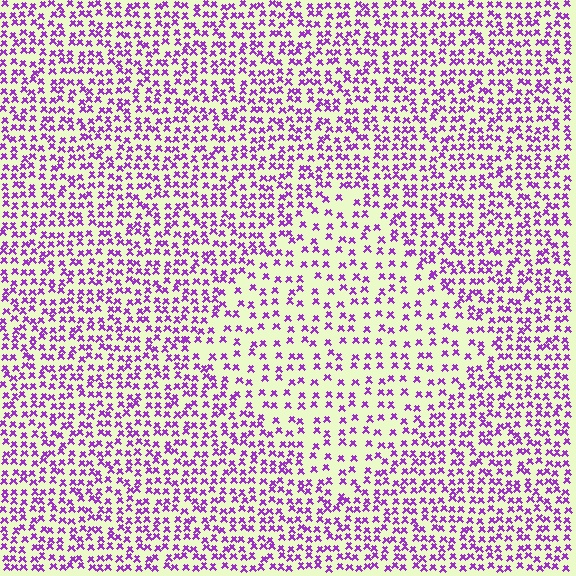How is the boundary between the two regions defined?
The boundary is defined by a change in element density (approximately 1.8x ratio). All elements are the same color, size, and shape.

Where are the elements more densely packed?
The elements are more densely packed outside the diamond boundary.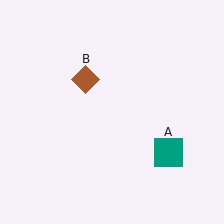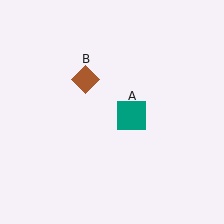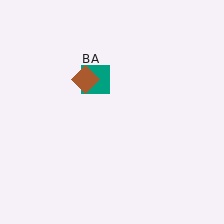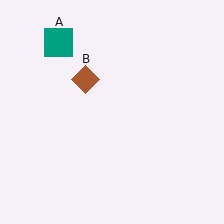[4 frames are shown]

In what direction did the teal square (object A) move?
The teal square (object A) moved up and to the left.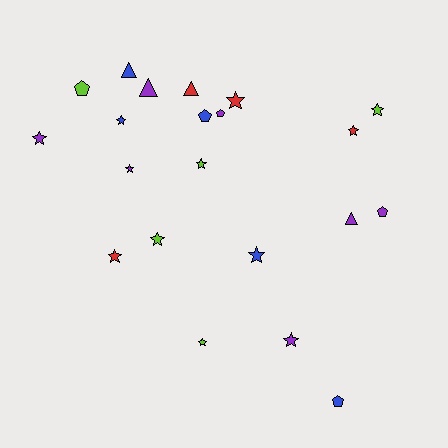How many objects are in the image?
There are 21 objects.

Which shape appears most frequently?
Star, with 12 objects.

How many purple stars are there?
There are 3 purple stars.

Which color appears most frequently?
Purple, with 7 objects.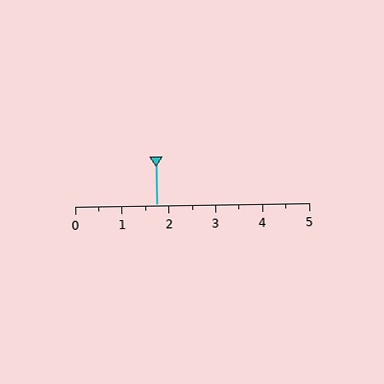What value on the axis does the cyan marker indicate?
The marker indicates approximately 1.8.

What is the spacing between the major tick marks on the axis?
The major ticks are spaced 1 apart.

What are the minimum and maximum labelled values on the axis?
The axis runs from 0 to 5.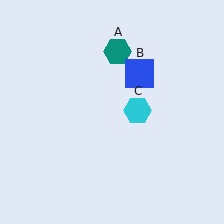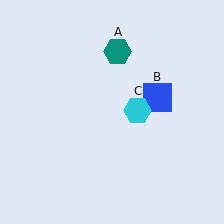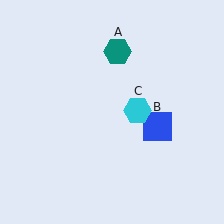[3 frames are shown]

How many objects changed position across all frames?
1 object changed position: blue square (object B).